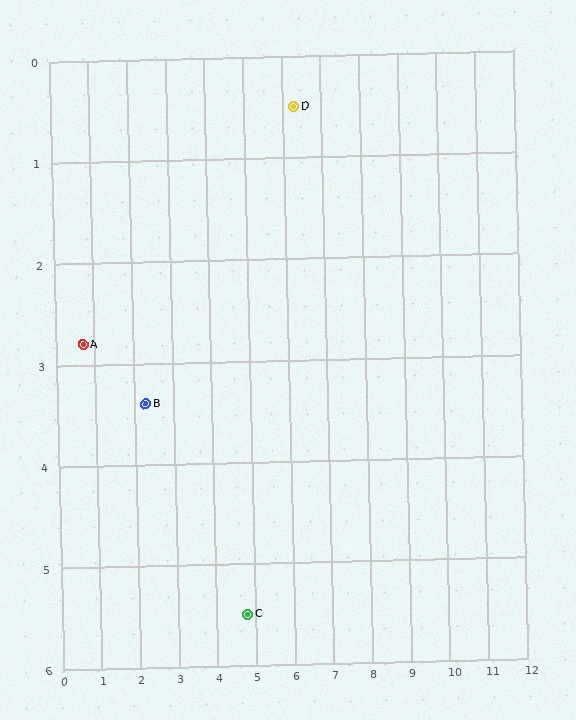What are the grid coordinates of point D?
Point D is at approximately (6.3, 0.5).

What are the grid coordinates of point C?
Point C is at approximately (4.8, 5.5).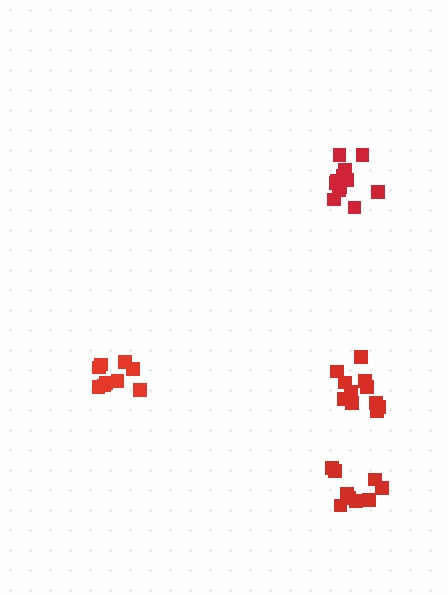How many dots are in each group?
Group 1: 9 dots, Group 2: 12 dots, Group 3: 9 dots, Group 4: 11 dots (41 total).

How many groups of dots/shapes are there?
There are 4 groups.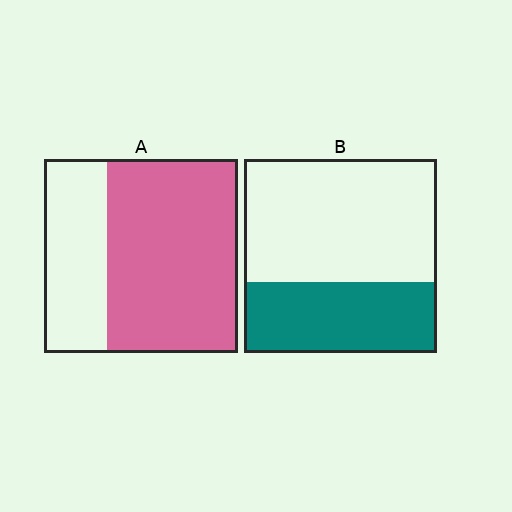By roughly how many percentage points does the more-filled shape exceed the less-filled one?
By roughly 30 percentage points (A over B).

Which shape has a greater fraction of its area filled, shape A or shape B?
Shape A.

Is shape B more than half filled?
No.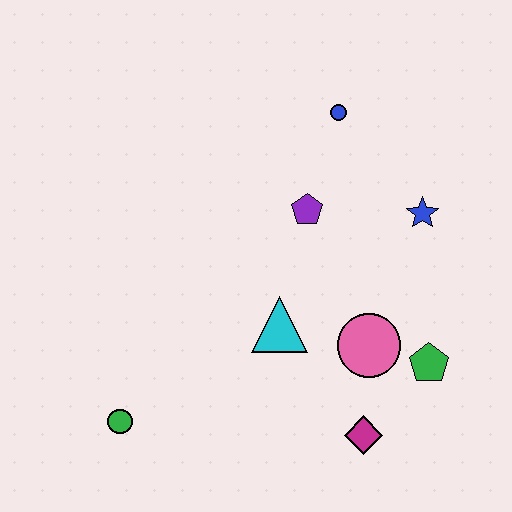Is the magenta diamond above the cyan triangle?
No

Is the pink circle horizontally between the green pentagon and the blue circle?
Yes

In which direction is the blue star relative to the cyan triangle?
The blue star is to the right of the cyan triangle.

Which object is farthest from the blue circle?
The green circle is farthest from the blue circle.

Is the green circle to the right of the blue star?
No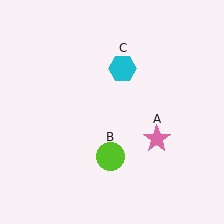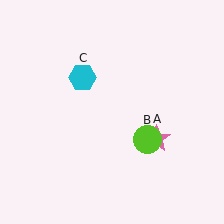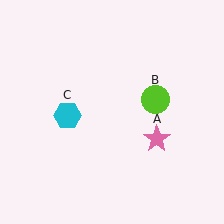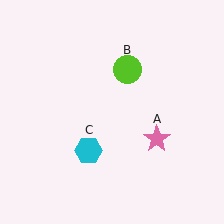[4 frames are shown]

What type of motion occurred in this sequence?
The lime circle (object B), cyan hexagon (object C) rotated counterclockwise around the center of the scene.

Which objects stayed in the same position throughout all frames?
Pink star (object A) remained stationary.